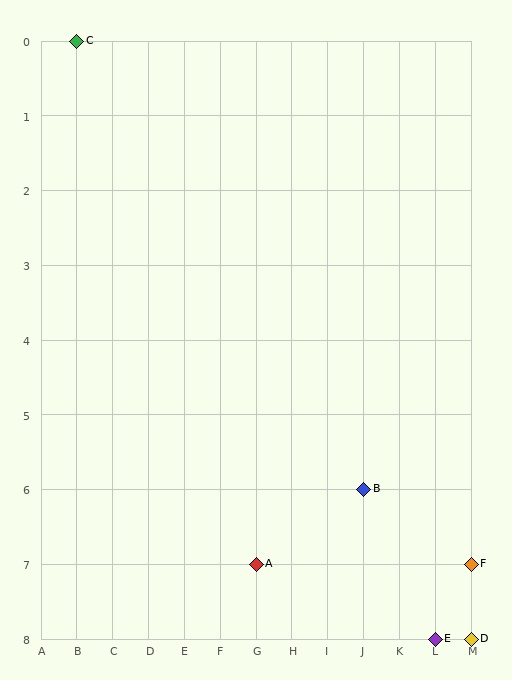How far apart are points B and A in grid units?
Points B and A are 3 columns and 1 row apart (about 3.2 grid units diagonally).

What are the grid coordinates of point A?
Point A is at grid coordinates (G, 7).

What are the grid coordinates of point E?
Point E is at grid coordinates (L, 8).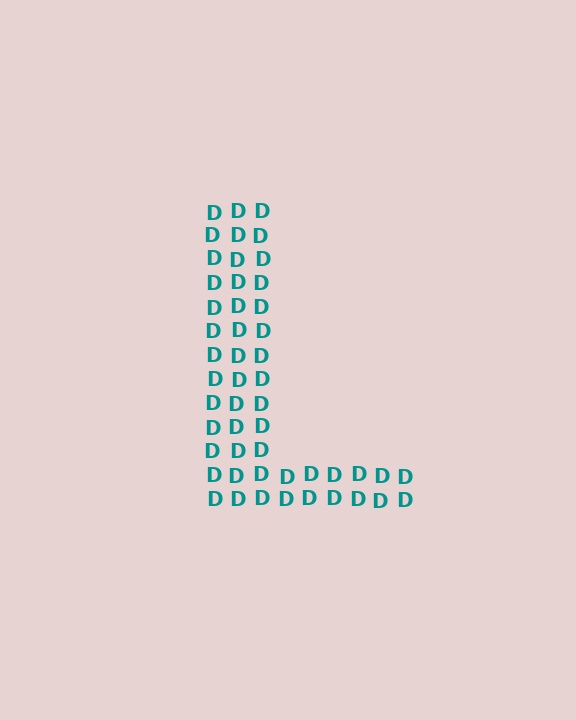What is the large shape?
The large shape is the letter L.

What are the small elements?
The small elements are letter D's.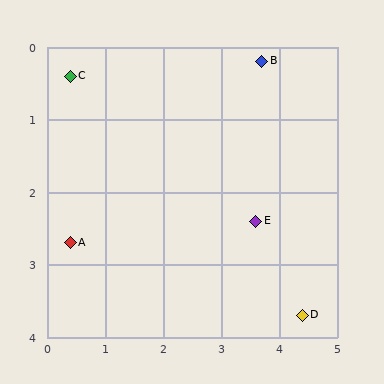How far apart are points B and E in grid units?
Points B and E are about 2.2 grid units apart.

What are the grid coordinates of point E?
Point E is at approximately (3.6, 2.4).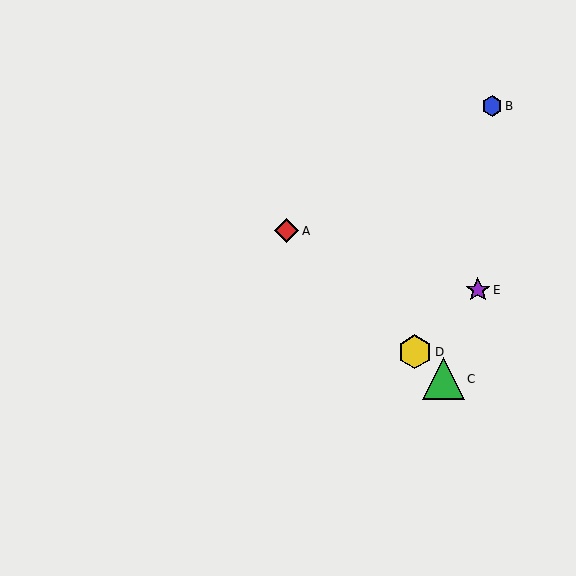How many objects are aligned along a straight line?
3 objects (A, C, D) are aligned along a straight line.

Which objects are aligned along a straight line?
Objects A, C, D are aligned along a straight line.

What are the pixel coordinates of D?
Object D is at (415, 352).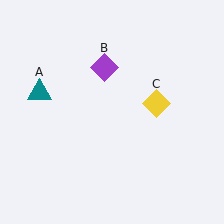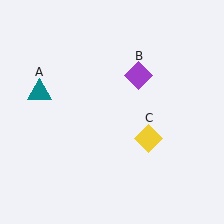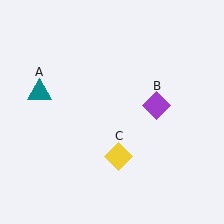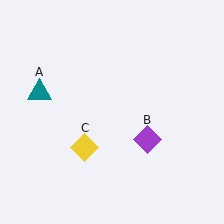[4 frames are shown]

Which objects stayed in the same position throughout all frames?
Teal triangle (object A) remained stationary.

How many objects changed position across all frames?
2 objects changed position: purple diamond (object B), yellow diamond (object C).